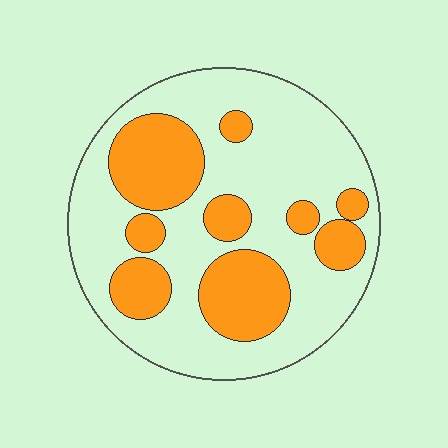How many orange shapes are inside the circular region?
9.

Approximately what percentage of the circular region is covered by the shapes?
Approximately 35%.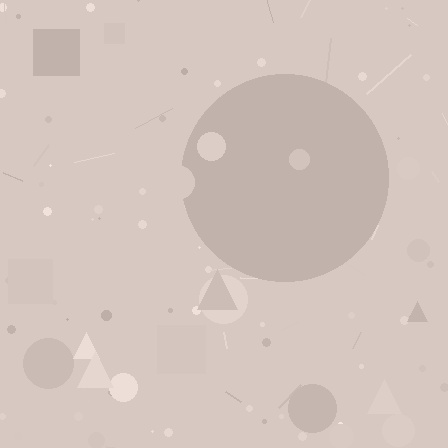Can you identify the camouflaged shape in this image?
The camouflaged shape is a circle.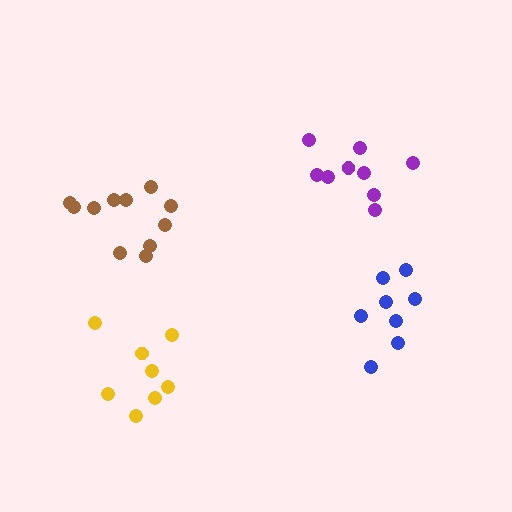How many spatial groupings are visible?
There are 4 spatial groupings.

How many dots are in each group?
Group 1: 8 dots, Group 2: 8 dots, Group 3: 9 dots, Group 4: 11 dots (36 total).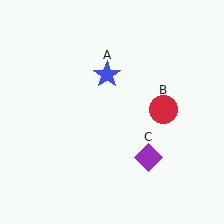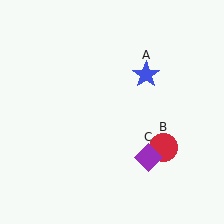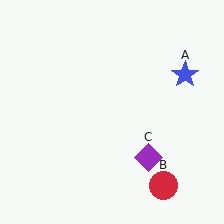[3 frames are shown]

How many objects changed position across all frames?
2 objects changed position: blue star (object A), red circle (object B).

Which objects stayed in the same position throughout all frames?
Purple diamond (object C) remained stationary.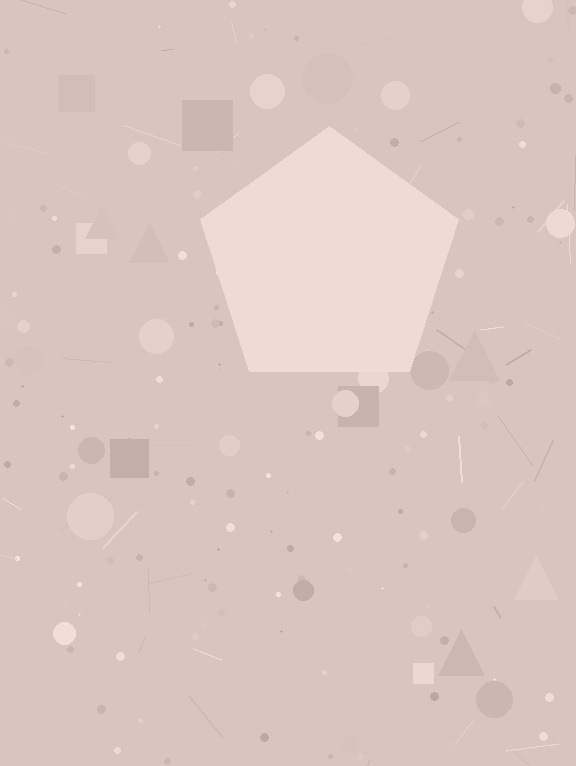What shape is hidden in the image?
A pentagon is hidden in the image.